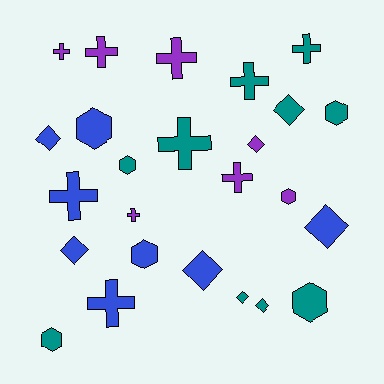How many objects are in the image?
There are 25 objects.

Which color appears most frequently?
Teal, with 10 objects.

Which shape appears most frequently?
Cross, with 10 objects.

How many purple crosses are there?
There are 5 purple crosses.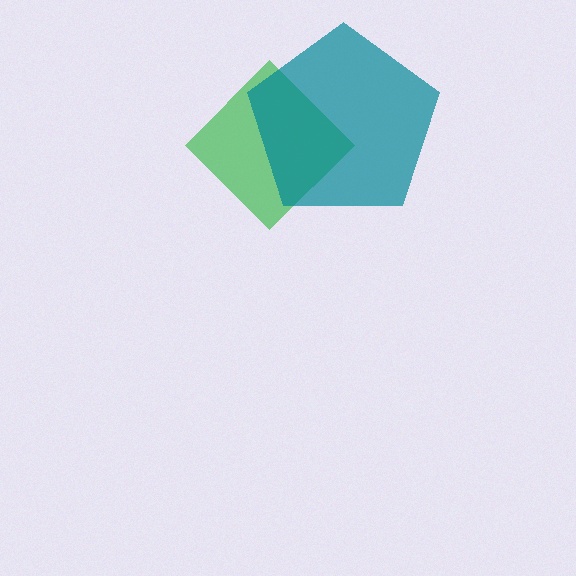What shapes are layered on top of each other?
The layered shapes are: a green diamond, a teal pentagon.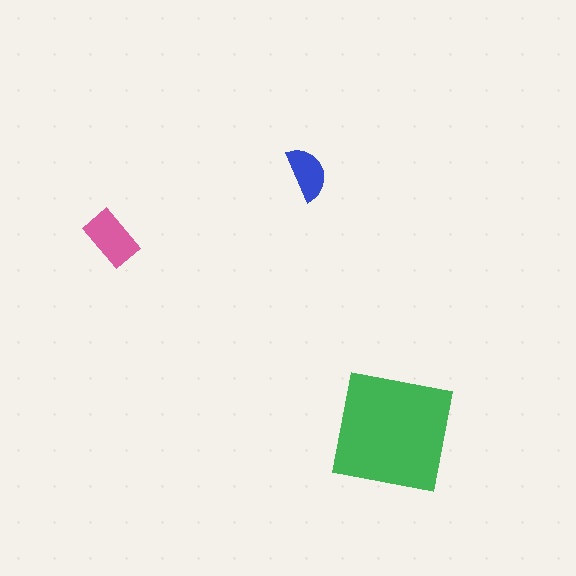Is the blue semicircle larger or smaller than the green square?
Smaller.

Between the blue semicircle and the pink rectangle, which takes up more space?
The pink rectangle.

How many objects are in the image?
There are 3 objects in the image.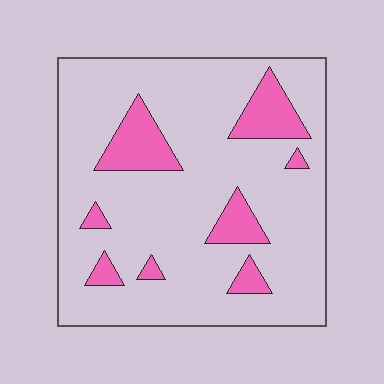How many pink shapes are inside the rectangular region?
8.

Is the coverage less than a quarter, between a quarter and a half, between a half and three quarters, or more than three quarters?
Less than a quarter.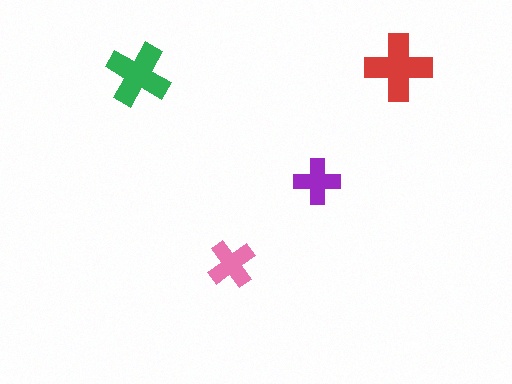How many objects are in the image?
There are 4 objects in the image.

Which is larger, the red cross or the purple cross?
The red one.